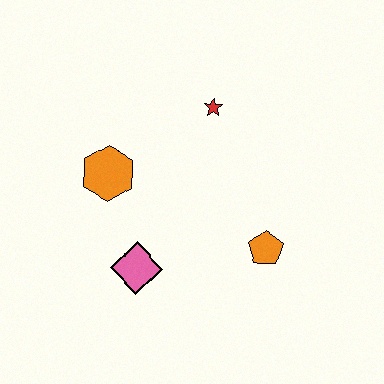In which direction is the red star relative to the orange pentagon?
The red star is above the orange pentagon.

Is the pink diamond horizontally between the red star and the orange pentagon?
No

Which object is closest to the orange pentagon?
The pink diamond is closest to the orange pentagon.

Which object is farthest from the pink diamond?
The red star is farthest from the pink diamond.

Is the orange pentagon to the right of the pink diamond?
Yes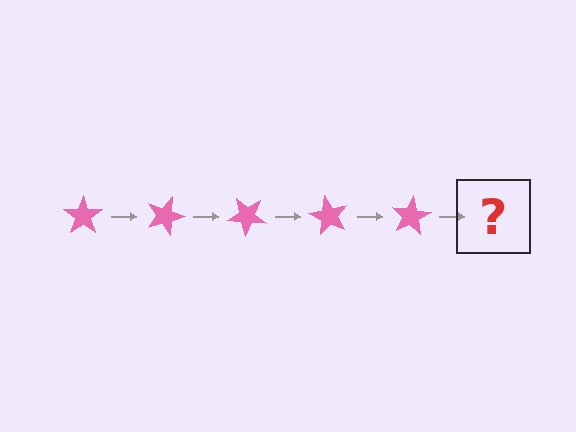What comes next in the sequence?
The next element should be a pink star rotated 100 degrees.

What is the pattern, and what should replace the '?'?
The pattern is that the star rotates 20 degrees each step. The '?' should be a pink star rotated 100 degrees.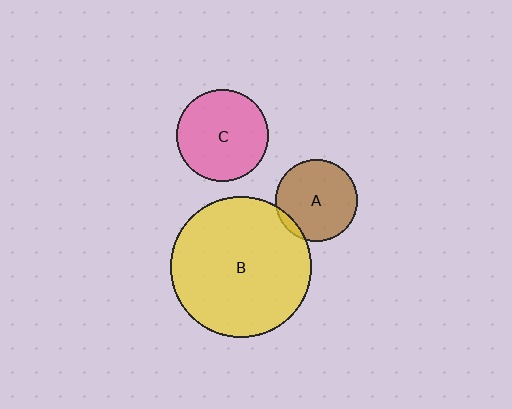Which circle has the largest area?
Circle B (yellow).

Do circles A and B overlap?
Yes.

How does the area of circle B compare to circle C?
Approximately 2.3 times.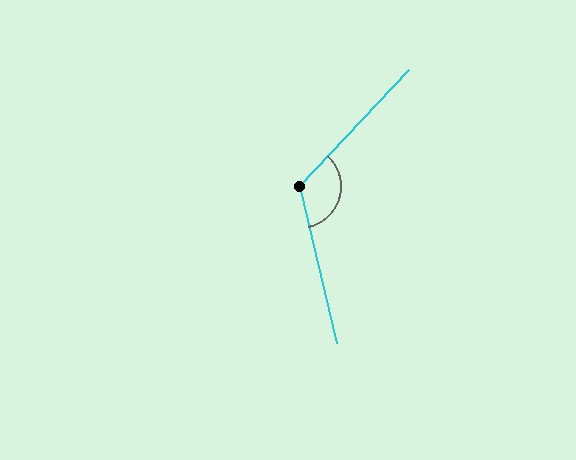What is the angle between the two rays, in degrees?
Approximately 124 degrees.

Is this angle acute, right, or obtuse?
It is obtuse.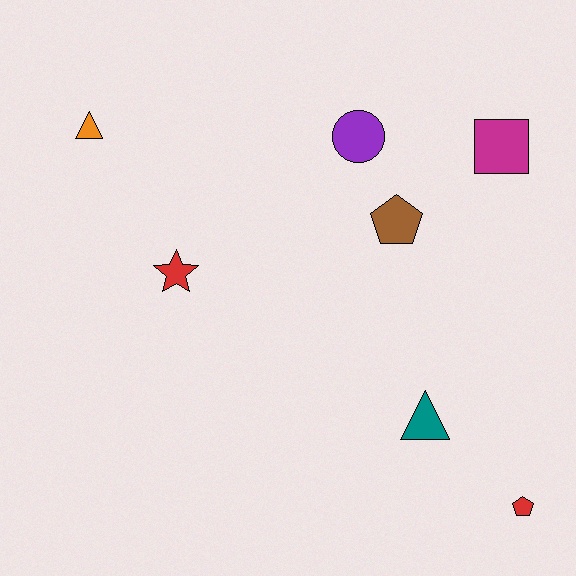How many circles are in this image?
There is 1 circle.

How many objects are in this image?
There are 7 objects.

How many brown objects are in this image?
There is 1 brown object.